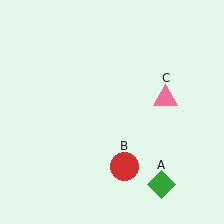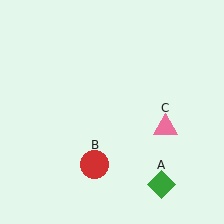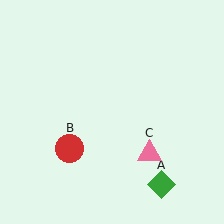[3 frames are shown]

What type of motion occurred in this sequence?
The red circle (object B), pink triangle (object C) rotated clockwise around the center of the scene.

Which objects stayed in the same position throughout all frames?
Green diamond (object A) remained stationary.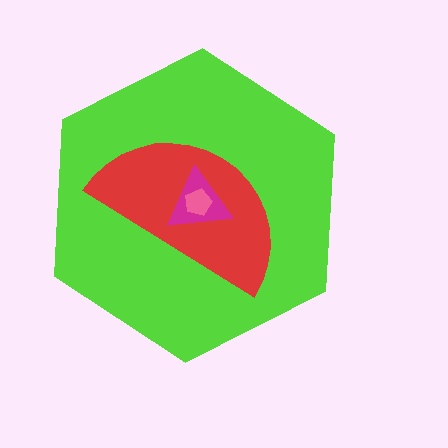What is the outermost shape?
The lime hexagon.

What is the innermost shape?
The pink pentagon.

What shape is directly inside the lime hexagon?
The red semicircle.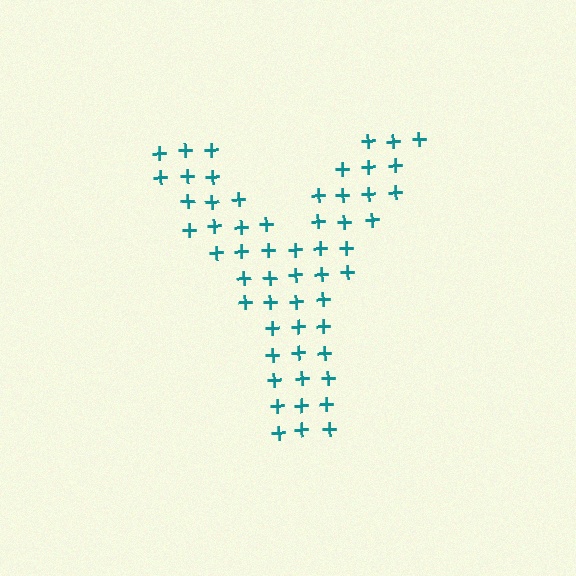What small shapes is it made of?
It is made of small plus signs.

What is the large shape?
The large shape is the letter Y.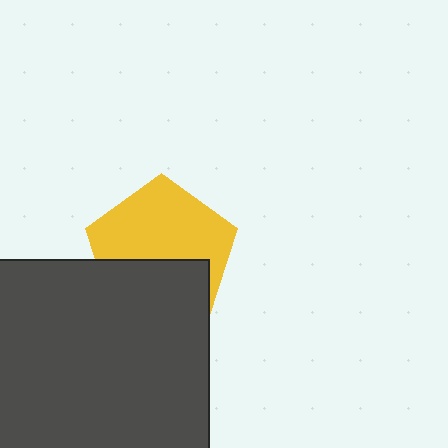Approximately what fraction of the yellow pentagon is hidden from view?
Roughly 41% of the yellow pentagon is hidden behind the dark gray rectangle.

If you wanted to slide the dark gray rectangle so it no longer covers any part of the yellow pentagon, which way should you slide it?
Slide it down — that is the most direct way to separate the two shapes.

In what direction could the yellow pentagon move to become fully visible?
The yellow pentagon could move up. That would shift it out from behind the dark gray rectangle entirely.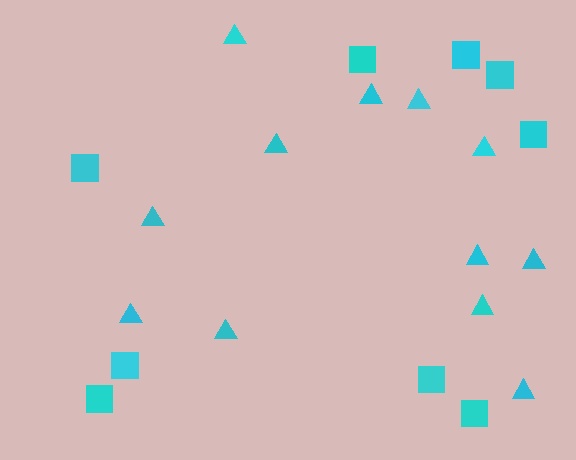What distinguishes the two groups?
There are 2 groups: one group of squares (9) and one group of triangles (12).